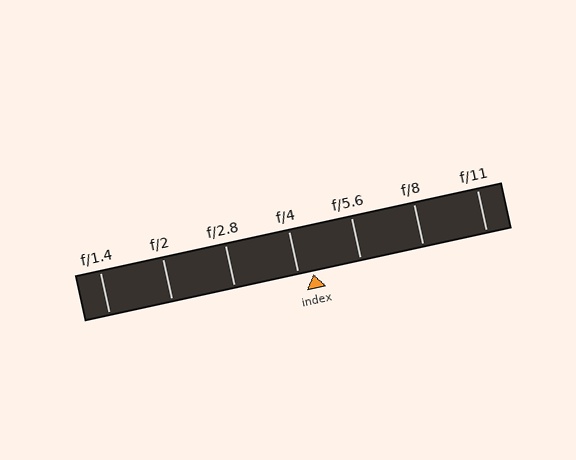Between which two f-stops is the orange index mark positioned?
The index mark is between f/4 and f/5.6.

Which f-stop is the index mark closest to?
The index mark is closest to f/4.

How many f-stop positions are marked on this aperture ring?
There are 7 f-stop positions marked.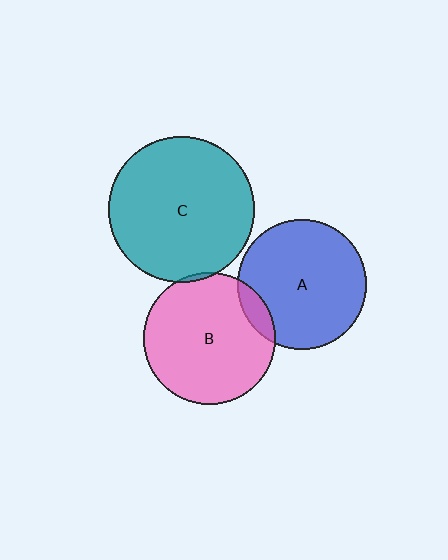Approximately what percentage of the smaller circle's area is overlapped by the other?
Approximately 5%.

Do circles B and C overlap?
Yes.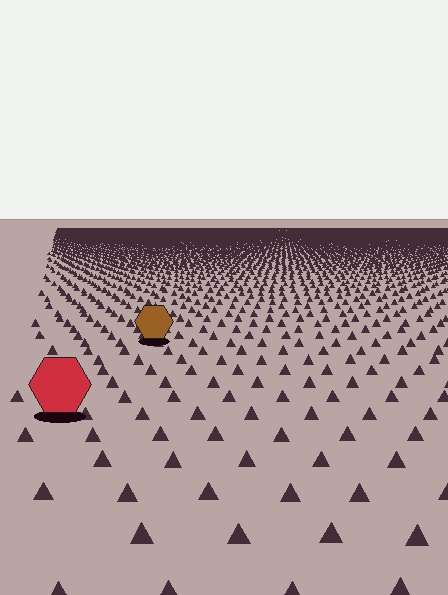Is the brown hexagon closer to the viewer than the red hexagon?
No. The red hexagon is closer — you can tell from the texture gradient: the ground texture is coarser near it.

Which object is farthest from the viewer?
The brown hexagon is farthest from the viewer. It appears smaller and the ground texture around it is denser.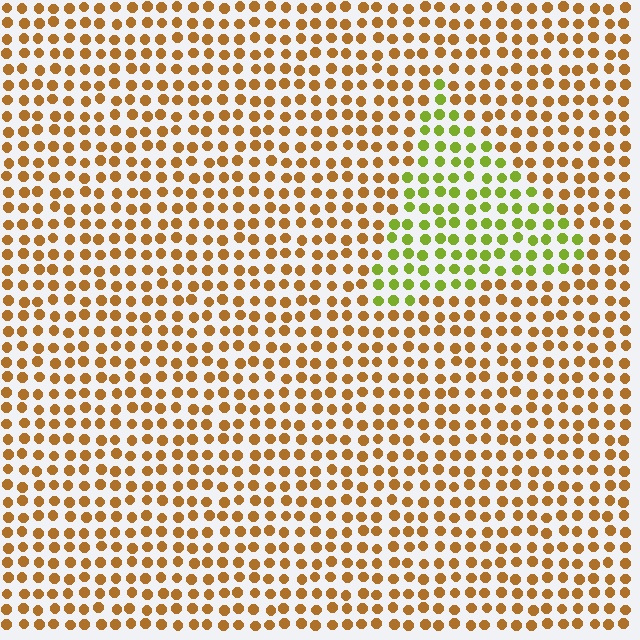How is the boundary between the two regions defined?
The boundary is defined purely by a slight shift in hue (about 51 degrees). Spacing, size, and orientation are identical on both sides.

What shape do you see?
I see a triangle.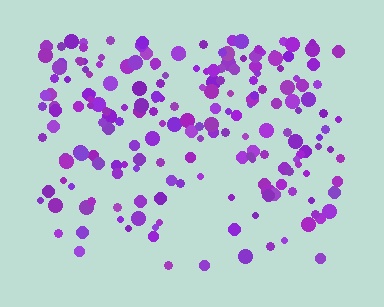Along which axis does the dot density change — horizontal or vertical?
Vertical.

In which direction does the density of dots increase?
From bottom to top, with the top side densest.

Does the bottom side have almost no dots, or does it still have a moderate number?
Still a moderate number, just noticeably fewer than the top.